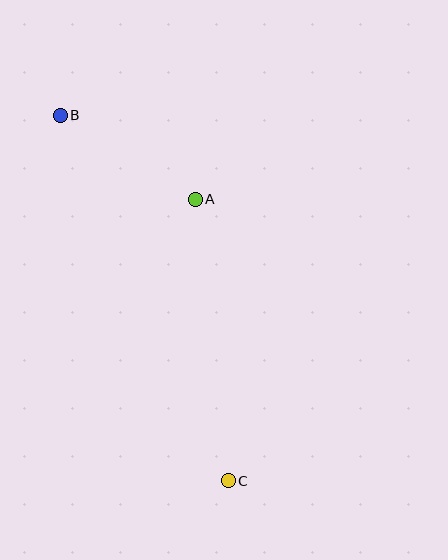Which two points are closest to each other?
Points A and B are closest to each other.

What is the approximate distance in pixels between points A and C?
The distance between A and C is approximately 283 pixels.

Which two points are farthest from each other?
Points B and C are farthest from each other.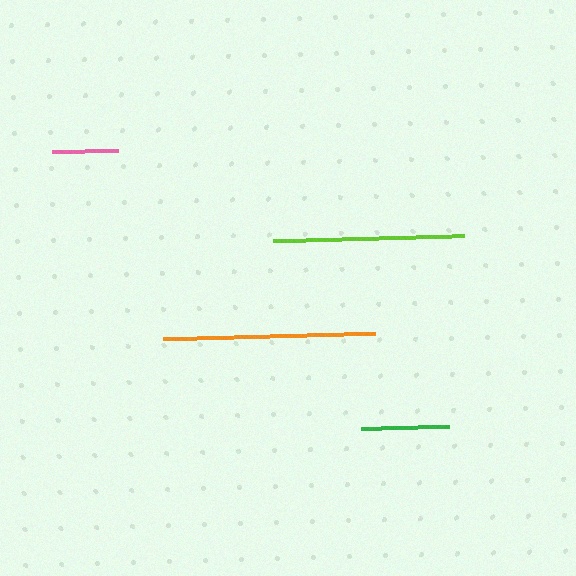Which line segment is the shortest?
The pink line is the shortest at approximately 66 pixels.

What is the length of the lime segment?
The lime segment is approximately 191 pixels long.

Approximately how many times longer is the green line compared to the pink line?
The green line is approximately 1.3 times the length of the pink line.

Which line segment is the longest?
The orange line is the longest at approximately 212 pixels.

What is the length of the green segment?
The green segment is approximately 88 pixels long.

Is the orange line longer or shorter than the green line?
The orange line is longer than the green line.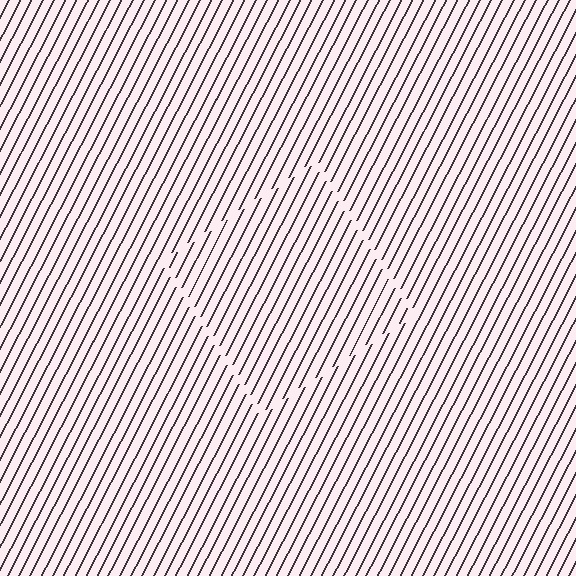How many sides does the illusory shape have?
4 sides — the line-ends trace a square.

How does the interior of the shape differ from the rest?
The interior of the shape contains the same grating, shifted by half a period — the contour is defined by the phase discontinuity where line-ends from the inner and outer gratings abut.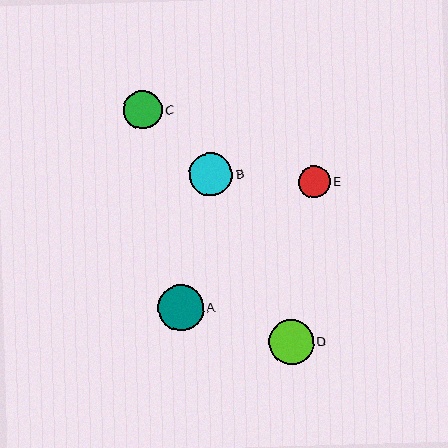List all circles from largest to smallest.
From largest to smallest: A, D, B, C, E.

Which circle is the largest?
Circle A is the largest with a size of approximately 46 pixels.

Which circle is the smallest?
Circle E is the smallest with a size of approximately 32 pixels.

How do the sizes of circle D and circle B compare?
Circle D and circle B are approximately the same size.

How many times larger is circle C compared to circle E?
Circle C is approximately 1.2 times the size of circle E.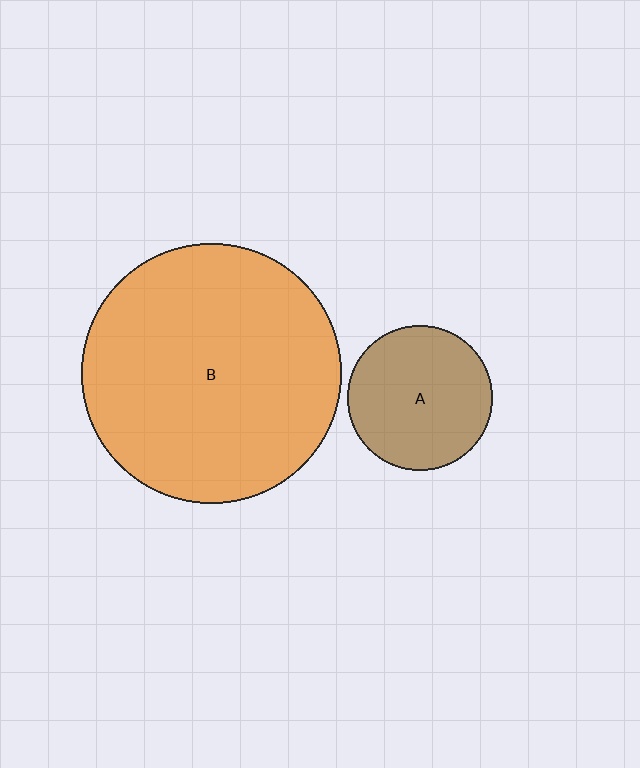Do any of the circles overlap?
No, none of the circles overlap.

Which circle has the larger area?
Circle B (orange).